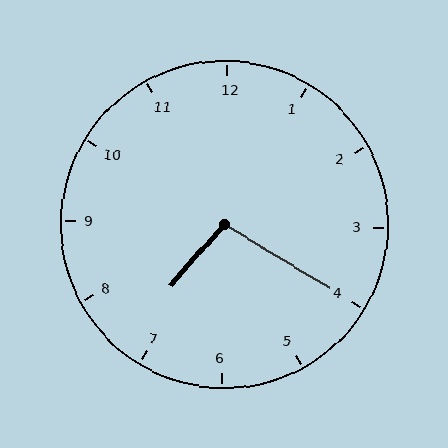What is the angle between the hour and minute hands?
Approximately 100 degrees.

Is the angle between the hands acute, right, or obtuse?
It is obtuse.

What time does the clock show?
7:20.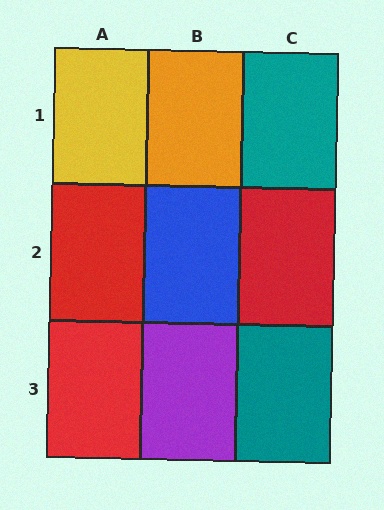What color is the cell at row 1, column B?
Orange.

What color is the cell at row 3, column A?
Red.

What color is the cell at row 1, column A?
Yellow.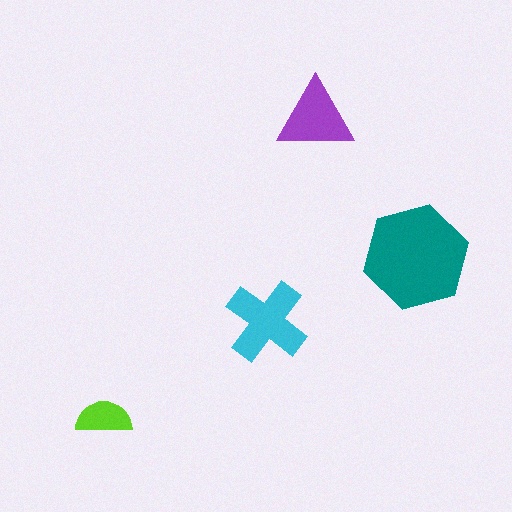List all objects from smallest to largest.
The lime semicircle, the purple triangle, the cyan cross, the teal hexagon.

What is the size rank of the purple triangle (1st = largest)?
3rd.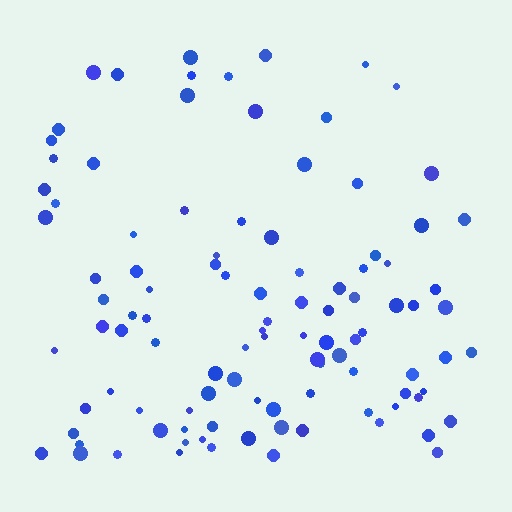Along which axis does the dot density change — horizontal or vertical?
Vertical.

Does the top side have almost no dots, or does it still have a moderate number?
Still a moderate number, just noticeably fewer than the bottom.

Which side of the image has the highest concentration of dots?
The bottom.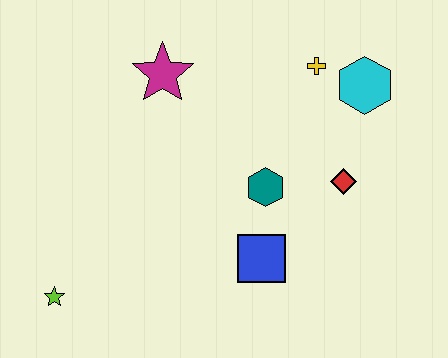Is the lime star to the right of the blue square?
No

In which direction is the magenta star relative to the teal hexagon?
The magenta star is above the teal hexagon.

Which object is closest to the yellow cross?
The cyan hexagon is closest to the yellow cross.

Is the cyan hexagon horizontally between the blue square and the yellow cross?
No